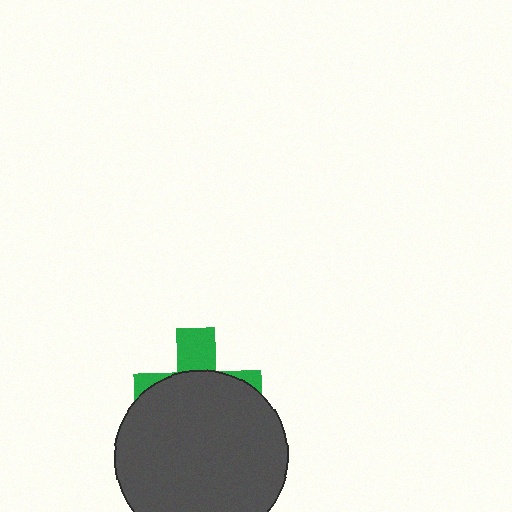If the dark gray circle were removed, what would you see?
You would see the complete green cross.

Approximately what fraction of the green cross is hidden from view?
Roughly 69% of the green cross is hidden behind the dark gray circle.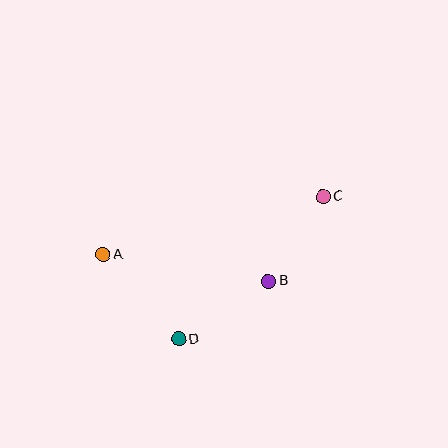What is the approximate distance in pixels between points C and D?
The distance between C and D is approximately 203 pixels.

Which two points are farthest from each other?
Points A and C are farthest from each other.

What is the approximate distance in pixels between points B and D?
The distance between B and D is approximately 107 pixels.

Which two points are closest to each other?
Points B and C are closest to each other.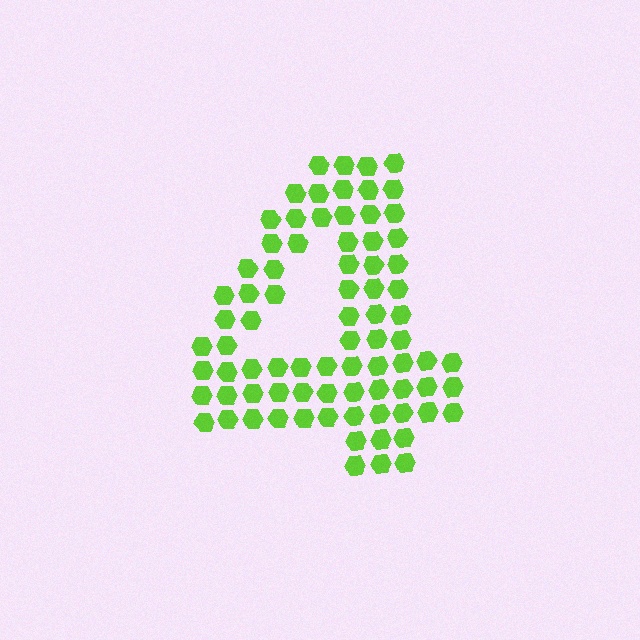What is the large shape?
The large shape is the digit 4.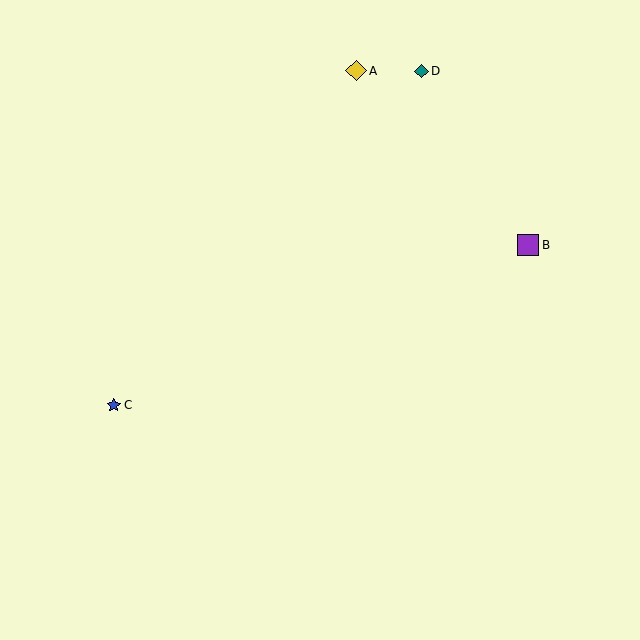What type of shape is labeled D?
Shape D is a teal diamond.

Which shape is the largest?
The purple square (labeled B) is the largest.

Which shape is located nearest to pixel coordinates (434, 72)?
The teal diamond (labeled D) at (421, 71) is nearest to that location.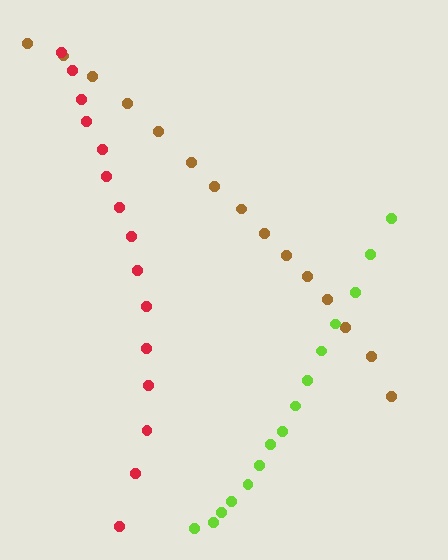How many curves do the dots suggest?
There are 3 distinct paths.